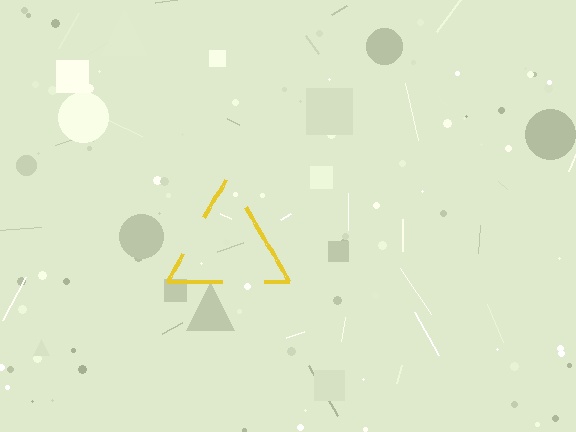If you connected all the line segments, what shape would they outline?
They would outline a triangle.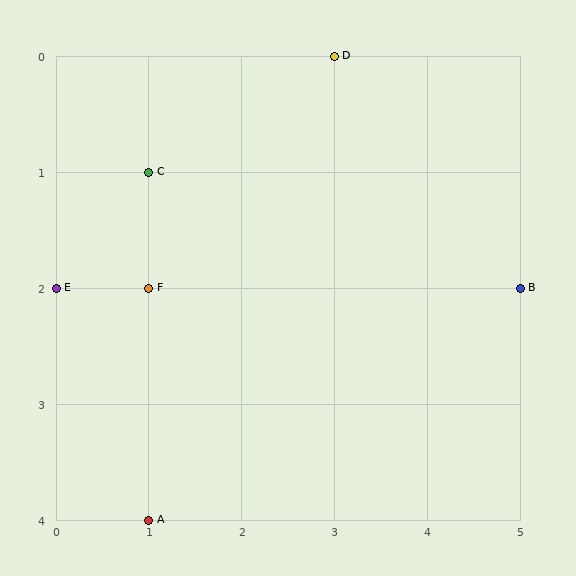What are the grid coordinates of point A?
Point A is at grid coordinates (1, 4).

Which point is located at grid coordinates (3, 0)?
Point D is at (3, 0).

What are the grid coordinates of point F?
Point F is at grid coordinates (1, 2).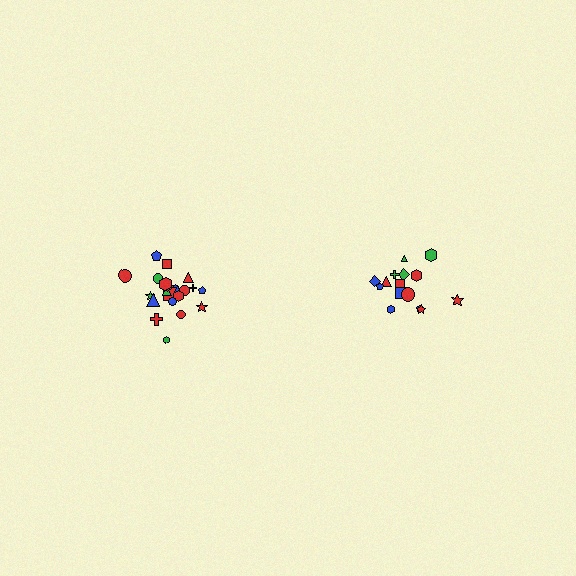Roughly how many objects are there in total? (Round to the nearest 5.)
Roughly 35 objects in total.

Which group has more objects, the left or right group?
The left group.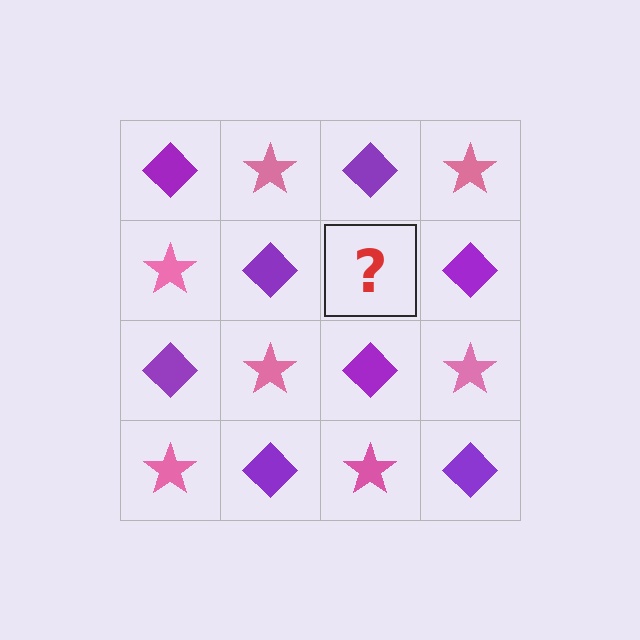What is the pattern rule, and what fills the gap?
The rule is that it alternates purple diamond and pink star in a checkerboard pattern. The gap should be filled with a pink star.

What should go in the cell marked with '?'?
The missing cell should contain a pink star.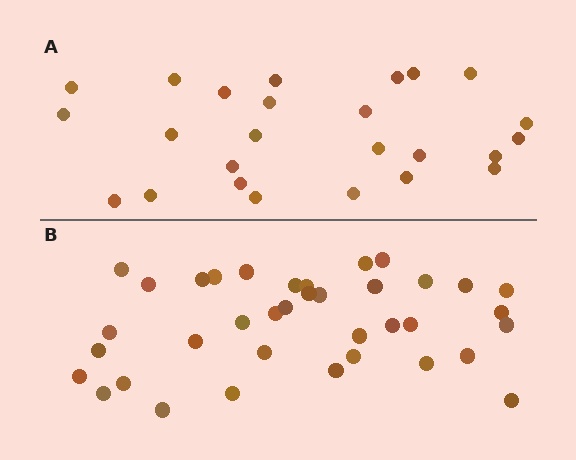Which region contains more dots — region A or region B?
Region B (the bottom region) has more dots.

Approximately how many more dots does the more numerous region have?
Region B has roughly 12 or so more dots than region A.